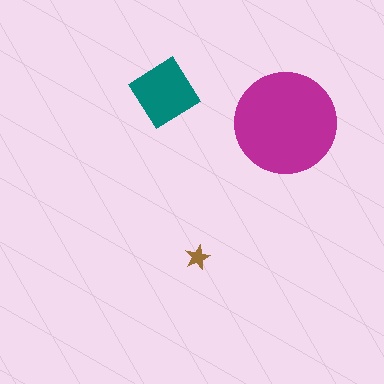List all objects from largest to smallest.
The magenta circle, the teal diamond, the brown star.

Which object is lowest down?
The brown star is bottommost.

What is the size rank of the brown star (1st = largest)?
3rd.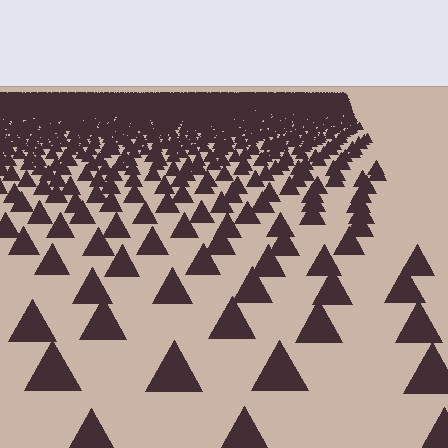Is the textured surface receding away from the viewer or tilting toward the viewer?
The surface is receding away from the viewer. Texture elements get smaller and denser toward the top.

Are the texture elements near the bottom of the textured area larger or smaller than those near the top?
Larger. Near the bottom, elements are closer to the viewer and appear at a bigger on-screen size.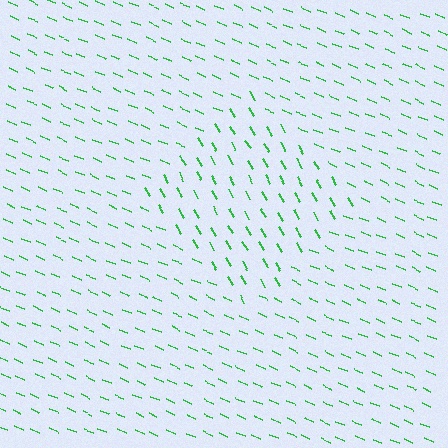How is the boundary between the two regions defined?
The boundary is defined purely by a change in line orientation (approximately 36 degrees difference). All lines are the same color and thickness.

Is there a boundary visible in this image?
Yes, there is a texture boundary formed by a change in line orientation.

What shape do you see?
I see a diamond.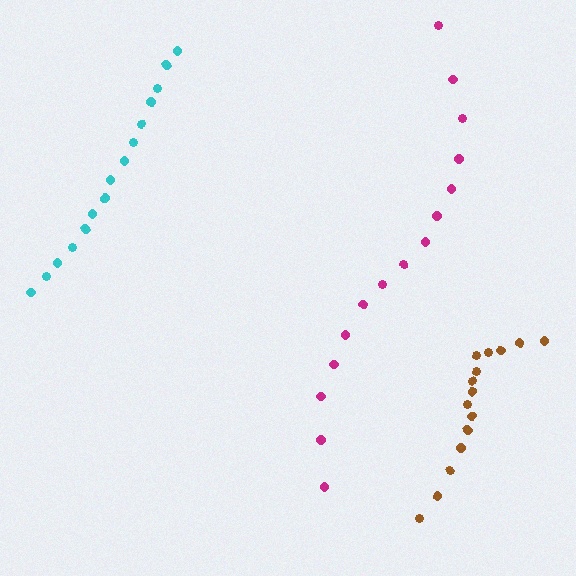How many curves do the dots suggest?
There are 3 distinct paths.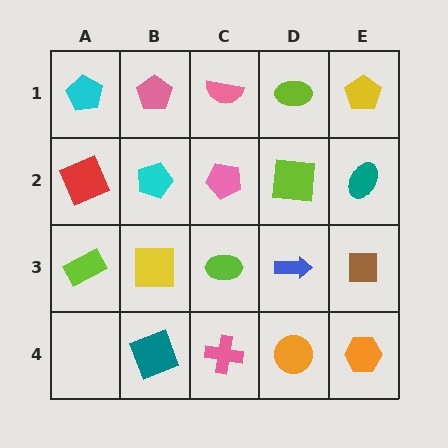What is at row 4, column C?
A pink cross.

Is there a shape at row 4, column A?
No, that cell is empty.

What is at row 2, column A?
A red square.